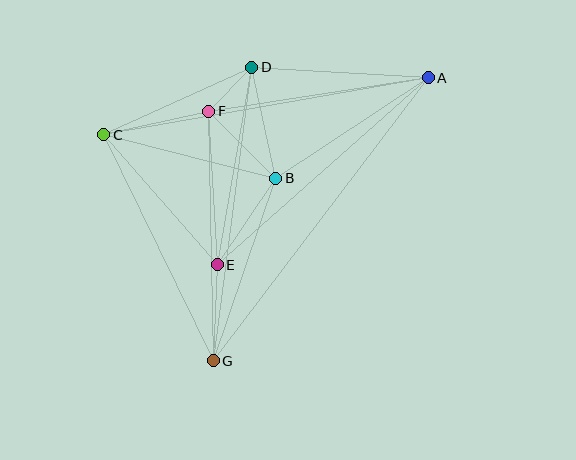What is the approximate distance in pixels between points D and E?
The distance between D and E is approximately 200 pixels.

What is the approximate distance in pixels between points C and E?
The distance between C and E is approximately 172 pixels.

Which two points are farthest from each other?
Points A and G are farthest from each other.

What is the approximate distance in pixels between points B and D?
The distance between B and D is approximately 113 pixels.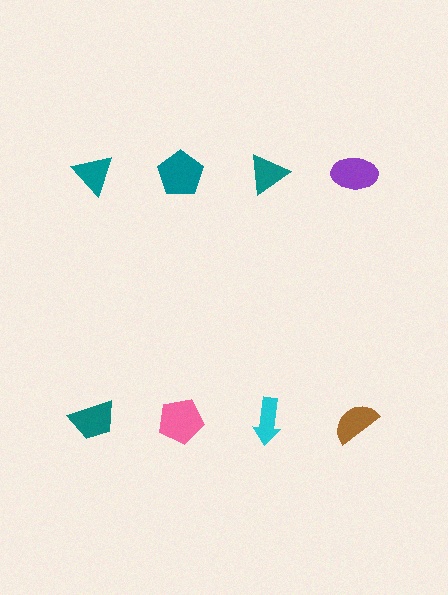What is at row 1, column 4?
A purple ellipse.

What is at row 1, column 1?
A teal triangle.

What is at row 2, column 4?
A brown semicircle.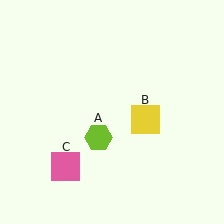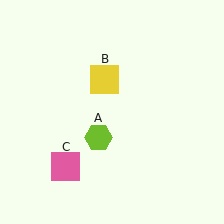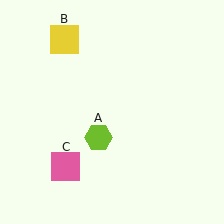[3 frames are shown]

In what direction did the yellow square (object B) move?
The yellow square (object B) moved up and to the left.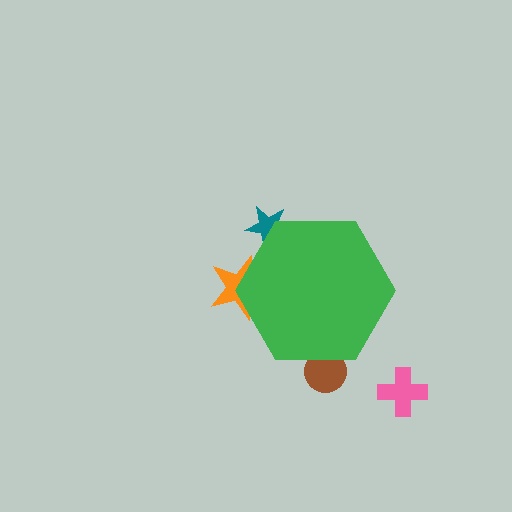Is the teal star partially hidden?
Yes, the teal star is partially hidden behind the green hexagon.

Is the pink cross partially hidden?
No, the pink cross is fully visible.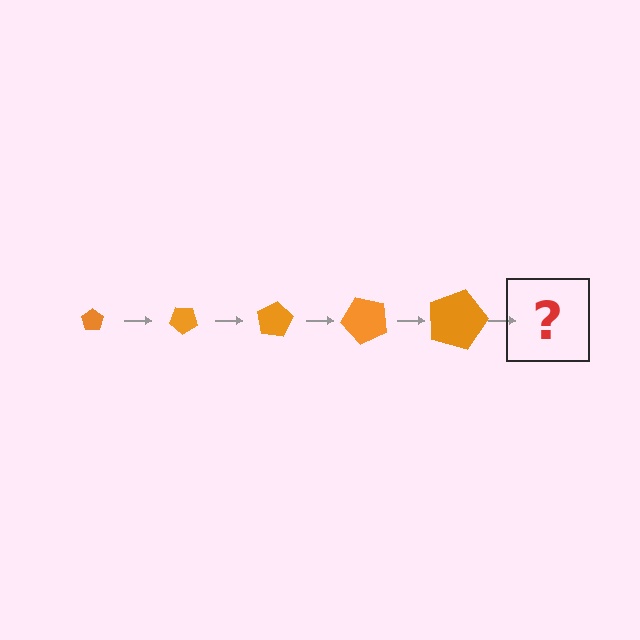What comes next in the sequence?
The next element should be a pentagon, larger than the previous one and rotated 200 degrees from the start.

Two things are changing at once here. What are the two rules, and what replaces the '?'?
The two rules are that the pentagon grows larger each step and it rotates 40 degrees each step. The '?' should be a pentagon, larger than the previous one and rotated 200 degrees from the start.